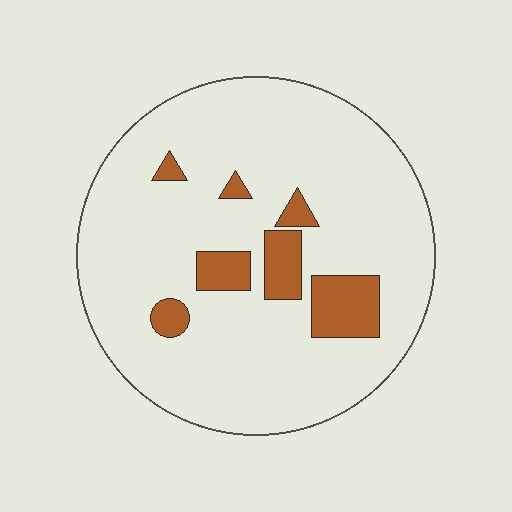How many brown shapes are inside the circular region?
7.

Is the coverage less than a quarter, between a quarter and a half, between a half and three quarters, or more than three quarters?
Less than a quarter.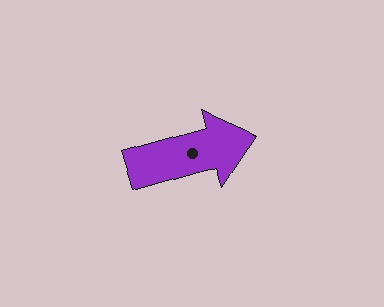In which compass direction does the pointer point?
East.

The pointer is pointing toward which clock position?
Roughly 2 o'clock.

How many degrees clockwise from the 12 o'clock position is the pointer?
Approximately 74 degrees.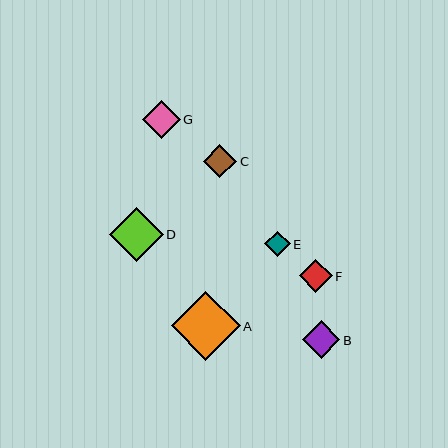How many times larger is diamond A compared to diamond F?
Diamond A is approximately 2.1 times the size of diamond F.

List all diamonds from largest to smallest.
From largest to smallest: A, D, G, B, C, F, E.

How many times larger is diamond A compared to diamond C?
Diamond A is approximately 2.1 times the size of diamond C.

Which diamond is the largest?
Diamond A is the largest with a size of approximately 69 pixels.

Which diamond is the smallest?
Diamond E is the smallest with a size of approximately 25 pixels.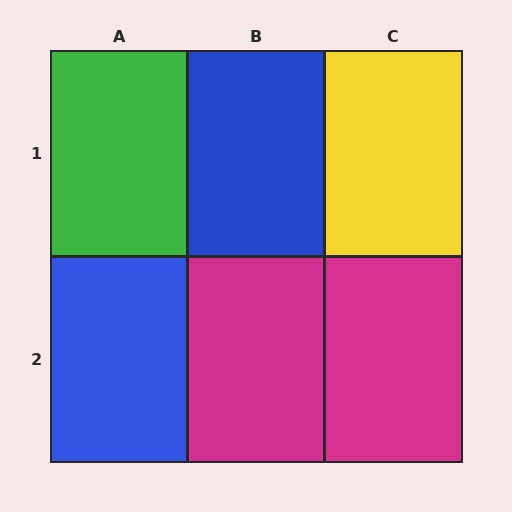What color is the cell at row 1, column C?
Yellow.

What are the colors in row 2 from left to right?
Blue, magenta, magenta.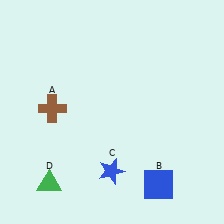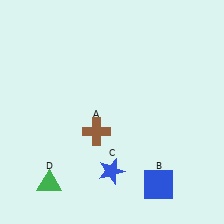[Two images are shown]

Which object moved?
The brown cross (A) moved right.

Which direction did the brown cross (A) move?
The brown cross (A) moved right.